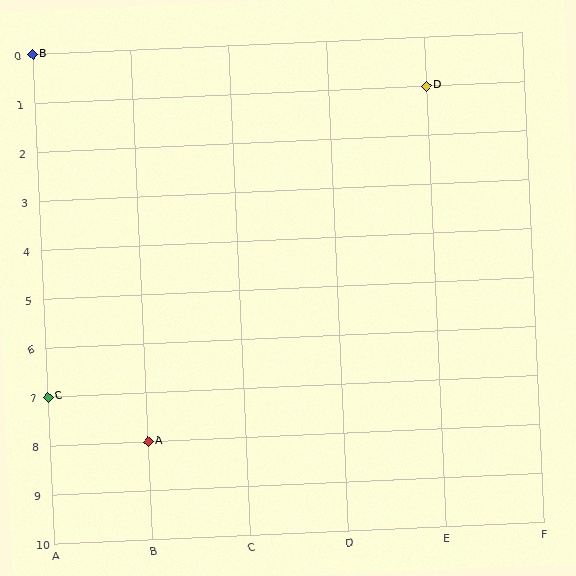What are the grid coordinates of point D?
Point D is at grid coordinates (E, 1).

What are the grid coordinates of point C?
Point C is at grid coordinates (A, 7).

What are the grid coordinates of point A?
Point A is at grid coordinates (B, 8).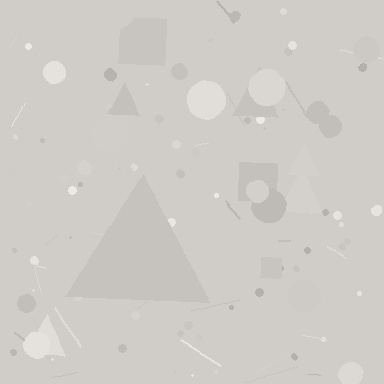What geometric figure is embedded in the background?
A triangle is embedded in the background.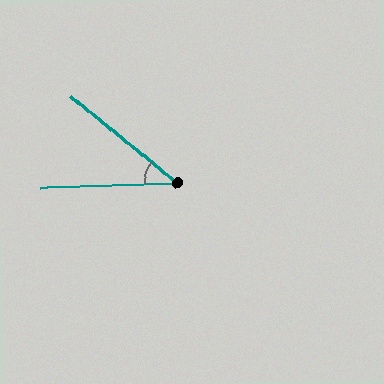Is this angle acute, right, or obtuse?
It is acute.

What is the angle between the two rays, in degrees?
Approximately 41 degrees.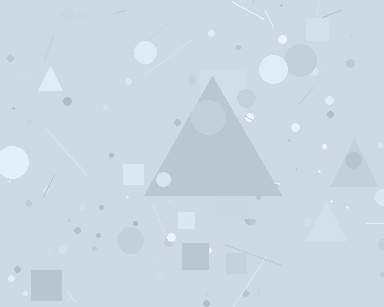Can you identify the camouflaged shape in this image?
The camouflaged shape is a triangle.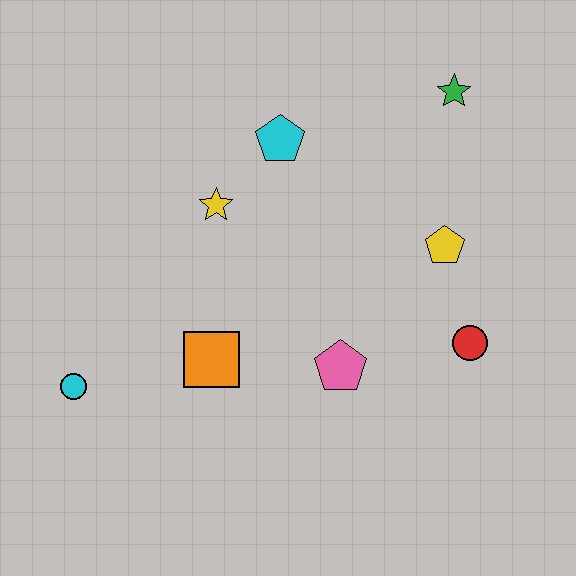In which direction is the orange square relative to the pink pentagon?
The orange square is to the left of the pink pentagon.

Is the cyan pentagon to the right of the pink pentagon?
No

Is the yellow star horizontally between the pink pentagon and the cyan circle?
Yes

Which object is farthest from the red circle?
The cyan circle is farthest from the red circle.